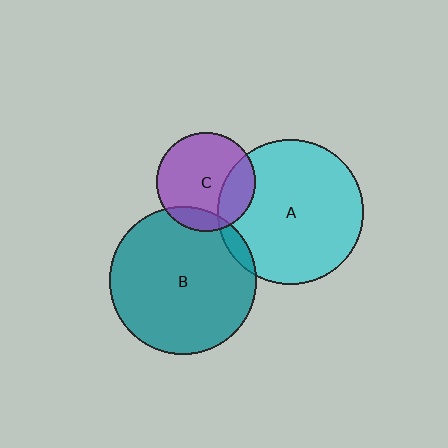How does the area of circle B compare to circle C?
Approximately 2.2 times.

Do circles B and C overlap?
Yes.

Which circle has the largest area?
Circle B (teal).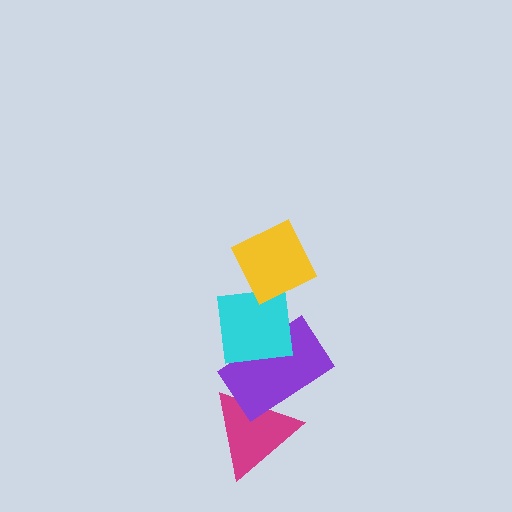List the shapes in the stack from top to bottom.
From top to bottom: the yellow diamond, the cyan square, the purple rectangle, the magenta triangle.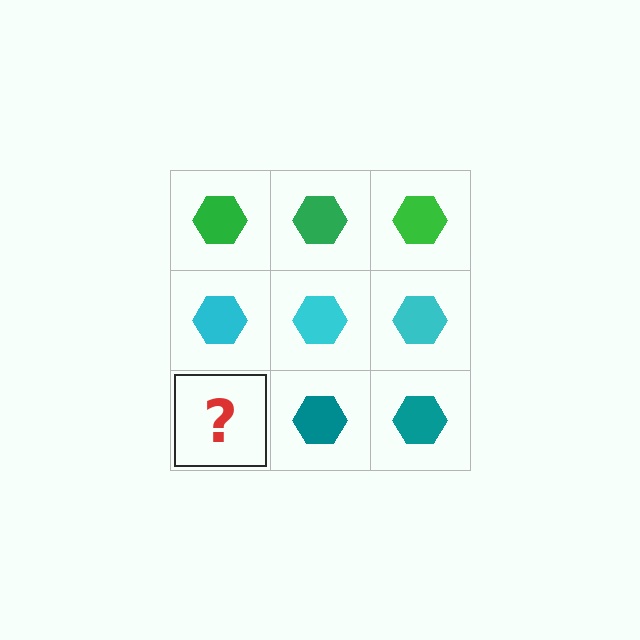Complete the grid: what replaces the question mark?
The question mark should be replaced with a teal hexagon.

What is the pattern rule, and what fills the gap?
The rule is that each row has a consistent color. The gap should be filled with a teal hexagon.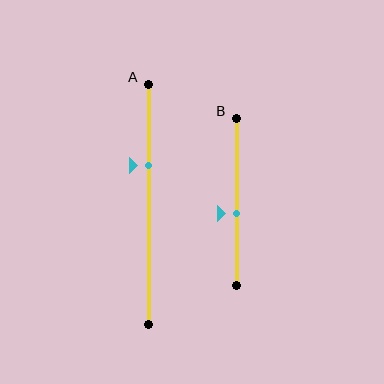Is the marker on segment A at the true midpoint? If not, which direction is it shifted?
No, the marker on segment A is shifted upward by about 16% of the segment length.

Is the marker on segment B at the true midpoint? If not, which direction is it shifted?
No, the marker on segment B is shifted downward by about 7% of the segment length.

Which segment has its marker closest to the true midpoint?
Segment B has its marker closest to the true midpoint.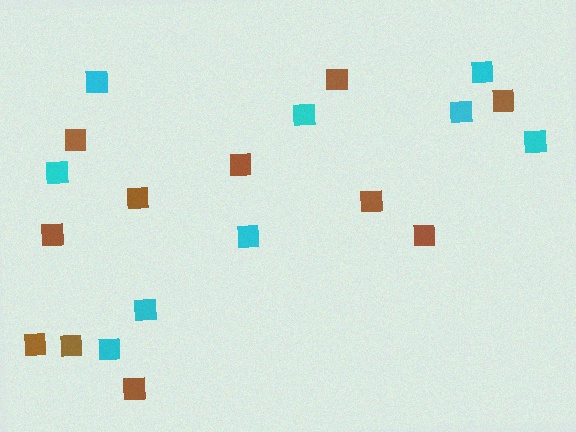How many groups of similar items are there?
There are 2 groups: one group of cyan squares (9) and one group of brown squares (11).